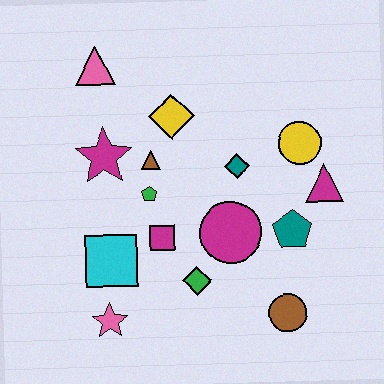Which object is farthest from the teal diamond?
The pink star is farthest from the teal diamond.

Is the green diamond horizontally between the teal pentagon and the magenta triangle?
No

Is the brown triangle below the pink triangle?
Yes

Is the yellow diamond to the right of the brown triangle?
Yes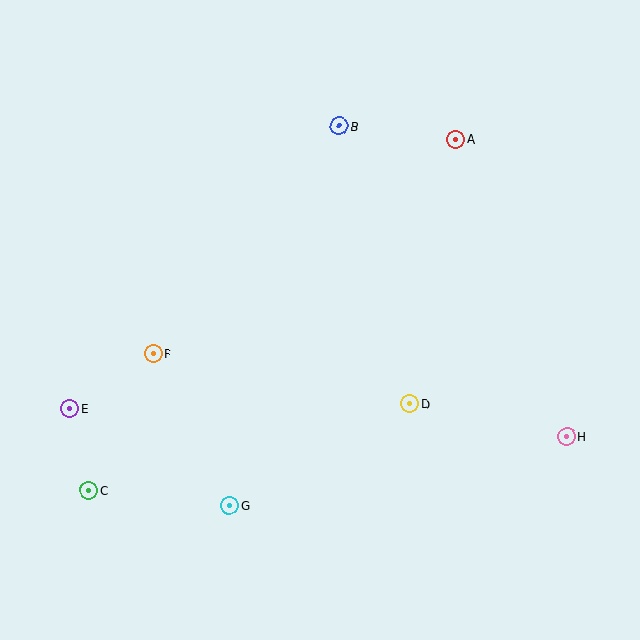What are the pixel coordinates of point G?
Point G is at (230, 505).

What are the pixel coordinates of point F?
Point F is at (153, 354).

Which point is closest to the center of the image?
Point D at (410, 404) is closest to the center.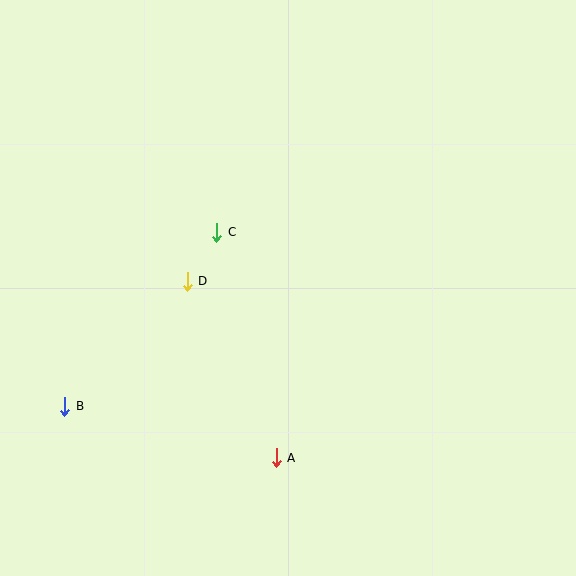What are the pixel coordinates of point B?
Point B is at (65, 406).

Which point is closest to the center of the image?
Point C at (217, 232) is closest to the center.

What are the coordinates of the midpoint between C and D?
The midpoint between C and D is at (202, 257).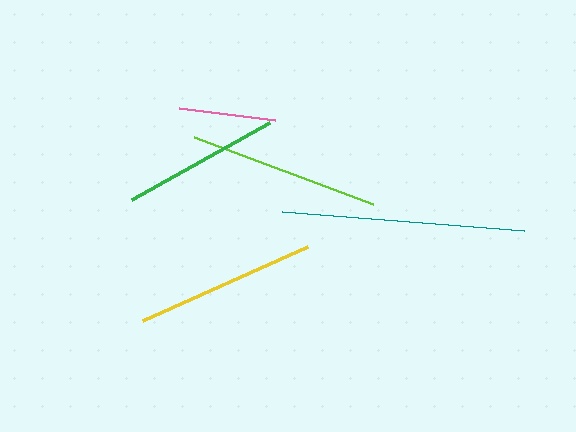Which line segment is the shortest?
The pink line is the shortest at approximately 97 pixels.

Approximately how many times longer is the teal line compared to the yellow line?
The teal line is approximately 1.3 times the length of the yellow line.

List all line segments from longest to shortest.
From longest to shortest: teal, lime, yellow, green, pink.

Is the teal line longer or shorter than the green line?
The teal line is longer than the green line.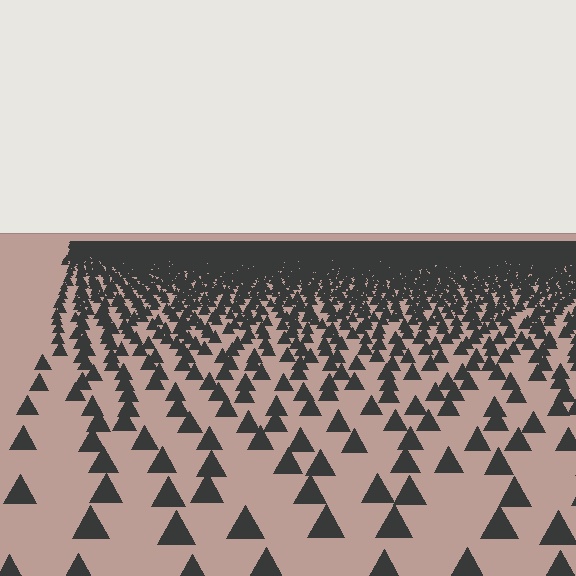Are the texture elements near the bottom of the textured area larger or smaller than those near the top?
Larger. Near the bottom, elements are closer to the viewer and appear at a bigger on-screen size.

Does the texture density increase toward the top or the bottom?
Density increases toward the top.